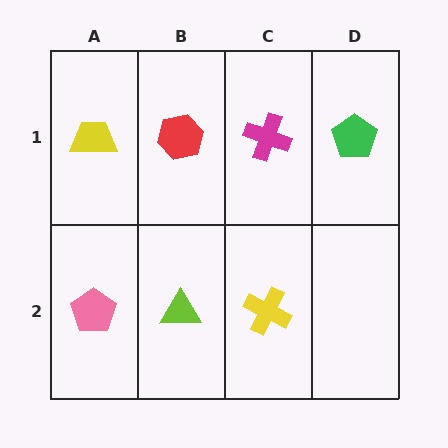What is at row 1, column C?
A magenta cross.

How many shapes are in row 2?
3 shapes.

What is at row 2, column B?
A lime triangle.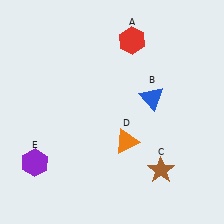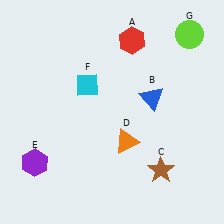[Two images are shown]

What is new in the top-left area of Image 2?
A cyan diamond (F) was added in the top-left area of Image 2.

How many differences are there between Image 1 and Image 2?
There are 2 differences between the two images.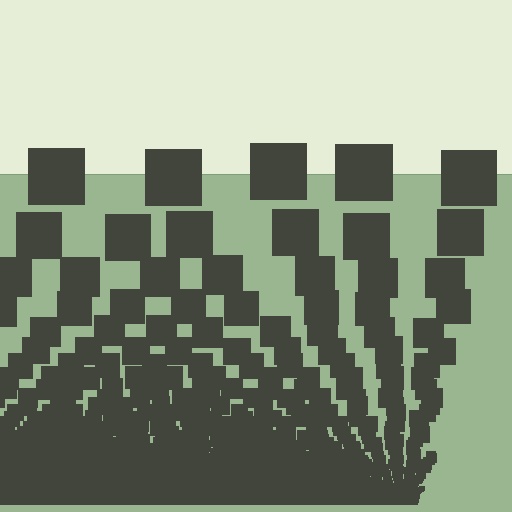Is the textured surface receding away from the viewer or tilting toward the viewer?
The surface appears to tilt toward the viewer. Texture elements get larger and sparser toward the top.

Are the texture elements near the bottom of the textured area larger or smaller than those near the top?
Smaller. The gradient is inverted — elements near the bottom are smaller and denser.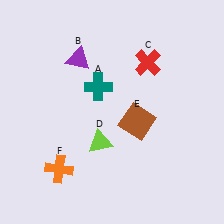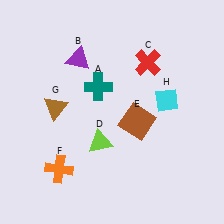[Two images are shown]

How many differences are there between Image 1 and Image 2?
There are 2 differences between the two images.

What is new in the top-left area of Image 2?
A brown triangle (G) was added in the top-left area of Image 2.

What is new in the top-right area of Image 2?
A cyan diamond (H) was added in the top-right area of Image 2.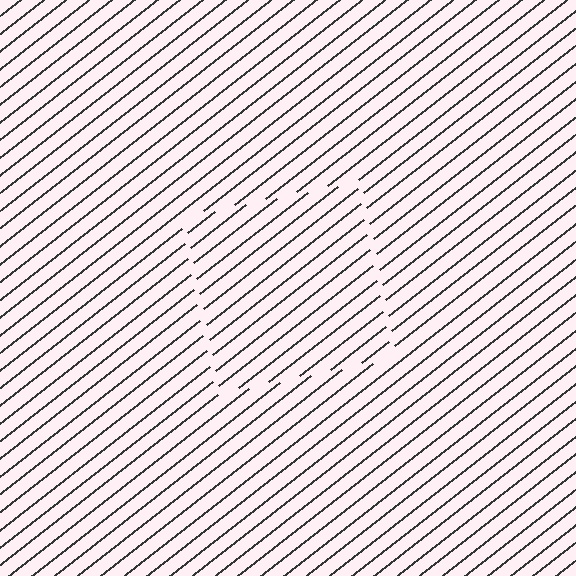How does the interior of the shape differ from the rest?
The interior of the shape contains the same grating, shifted by half a period — the contour is defined by the phase discontinuity where line-ends from the inner and outer gratings abut.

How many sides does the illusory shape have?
4 sides — the line-ends trace a square.